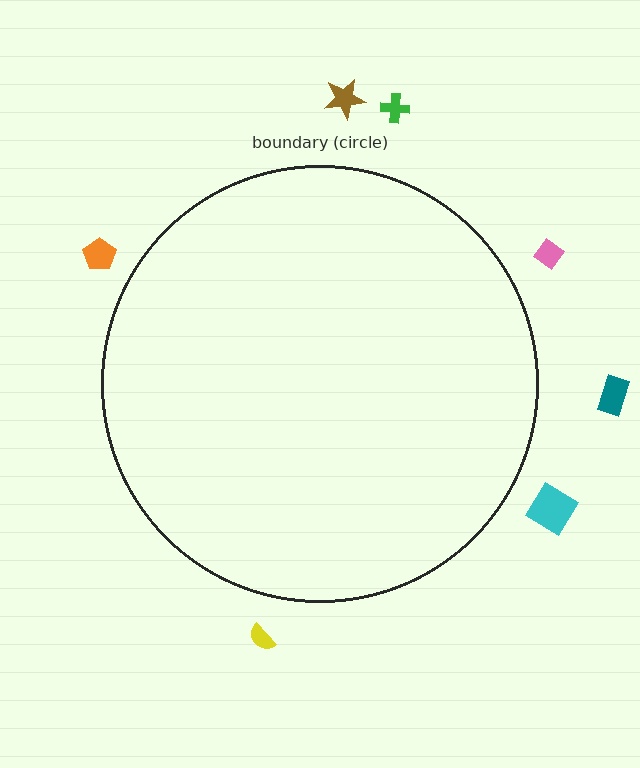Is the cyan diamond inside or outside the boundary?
Outside.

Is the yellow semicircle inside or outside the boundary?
Outside.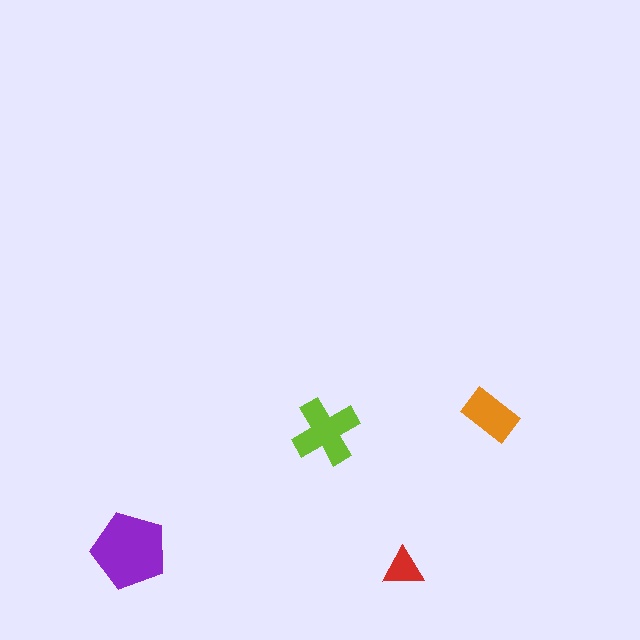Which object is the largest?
The purple pentagon.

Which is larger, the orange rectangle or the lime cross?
The lime cross.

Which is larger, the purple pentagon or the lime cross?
The purple pentagon.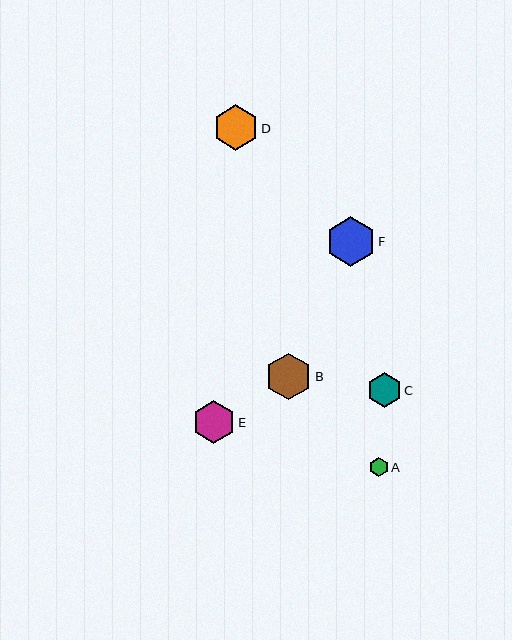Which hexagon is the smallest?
Hexagon A is the smallest with a size of approximately 19 pixels.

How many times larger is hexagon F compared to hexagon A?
Hexagon F is approximately 2.6 times the size of hexagon A.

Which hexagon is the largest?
Hexagon F is the largest with a size of approximately 49 pixels.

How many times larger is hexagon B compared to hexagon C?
Hexagon B is approximately 1.4 times the size of hexagon C.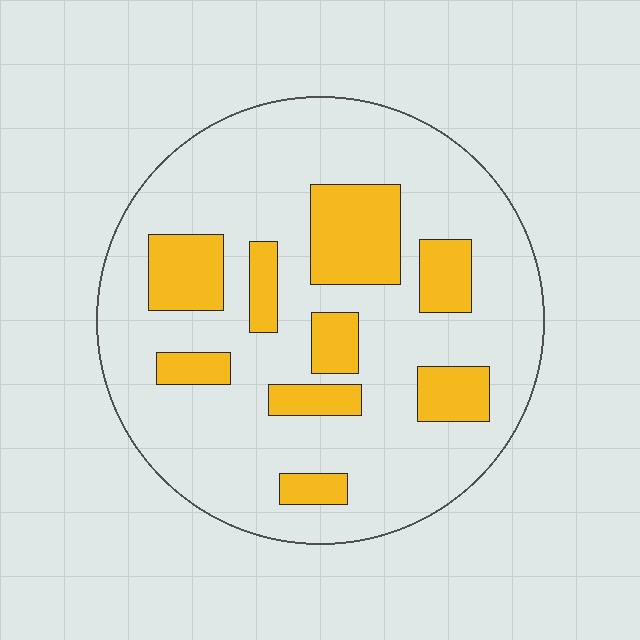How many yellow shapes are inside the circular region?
9.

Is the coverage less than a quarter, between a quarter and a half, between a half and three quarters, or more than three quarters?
Less than a quarter.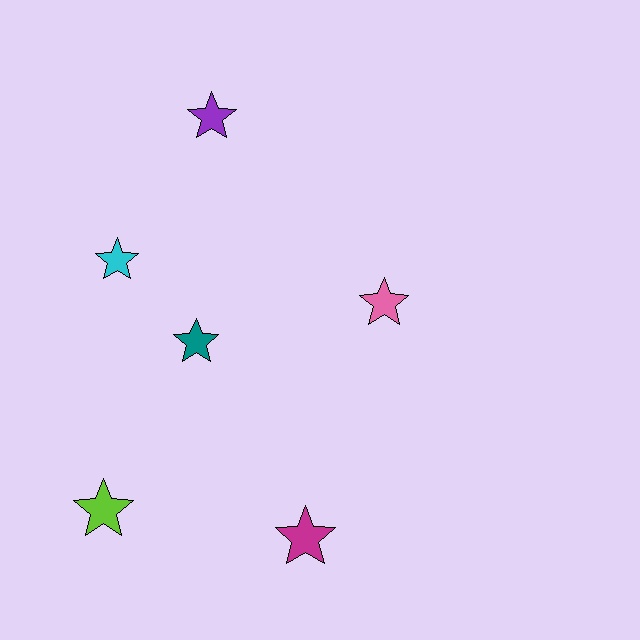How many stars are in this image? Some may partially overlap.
There are 6 stars.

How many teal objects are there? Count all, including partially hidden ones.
There is 1 teal object.